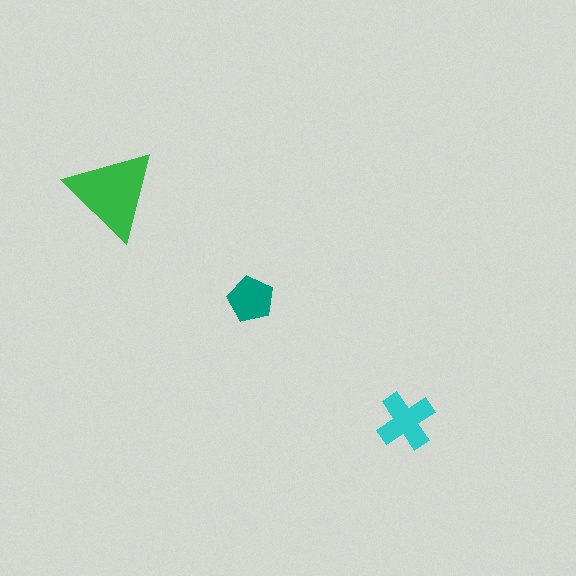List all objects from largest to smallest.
The green triangle, the cyan cross, the teal pentagon.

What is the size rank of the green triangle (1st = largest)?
1st.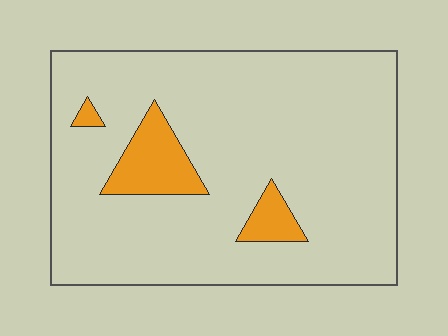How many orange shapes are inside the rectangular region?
3.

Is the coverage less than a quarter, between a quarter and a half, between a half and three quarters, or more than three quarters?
Less than a quarter.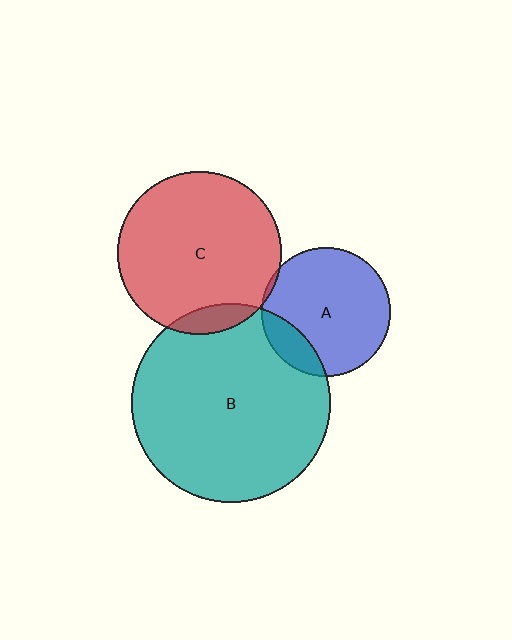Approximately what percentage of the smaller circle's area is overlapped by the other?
Approximately 15%.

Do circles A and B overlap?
Yes.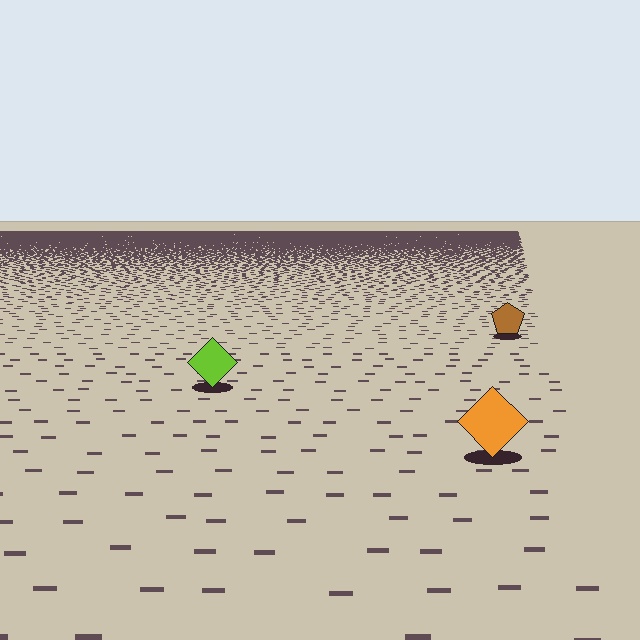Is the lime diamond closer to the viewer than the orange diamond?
No. The orange diamond is closer — you can tell from the texture gradient: the ground texture is coarser near it.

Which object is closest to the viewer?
The orange diamond is closest. The texture marks near it are larger and more spread out.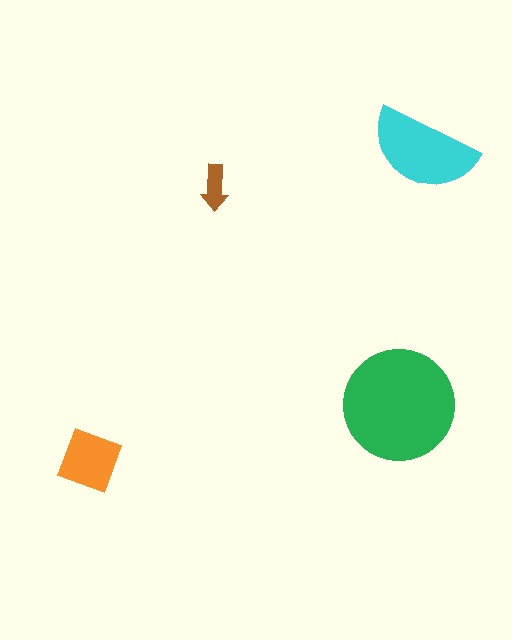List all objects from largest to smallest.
The green circle, the cyan semicircle, the orange diamond, the brown arrow.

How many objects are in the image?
There are 4 objects in the image.